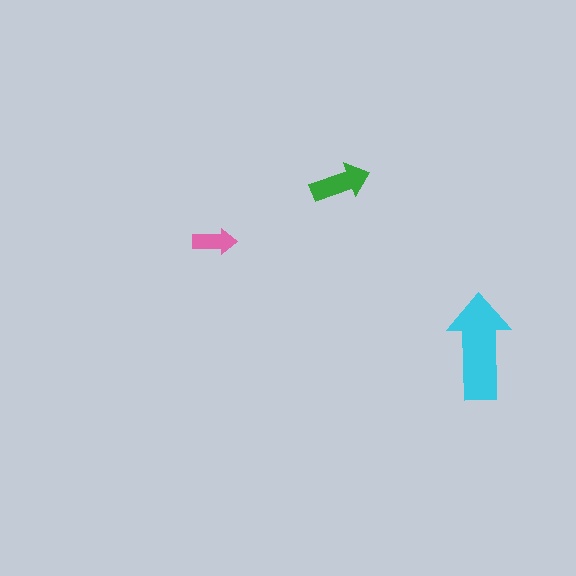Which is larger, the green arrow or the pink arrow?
The green one.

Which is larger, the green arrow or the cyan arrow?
The cyan one.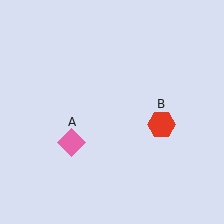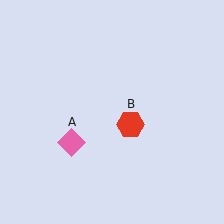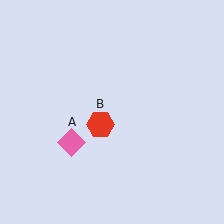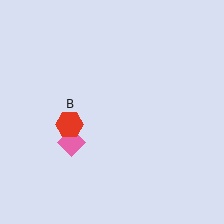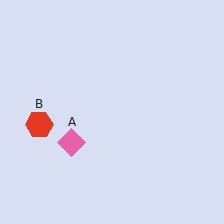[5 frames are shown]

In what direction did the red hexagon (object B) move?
The red hexagon (object B) moved left.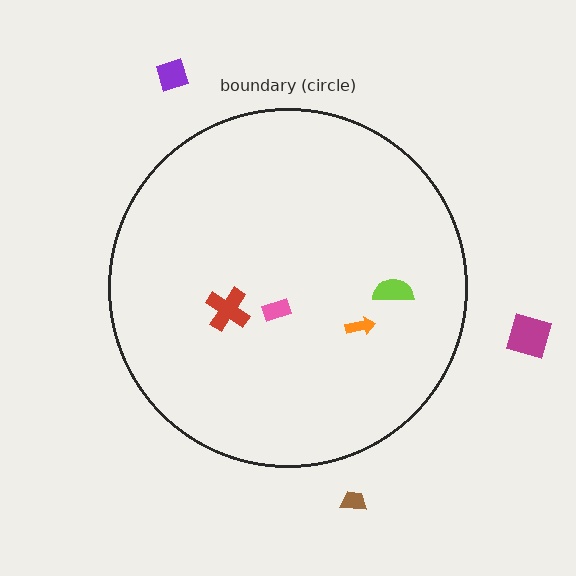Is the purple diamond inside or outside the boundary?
Outside.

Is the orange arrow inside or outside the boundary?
Inside.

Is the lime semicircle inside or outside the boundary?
Inside.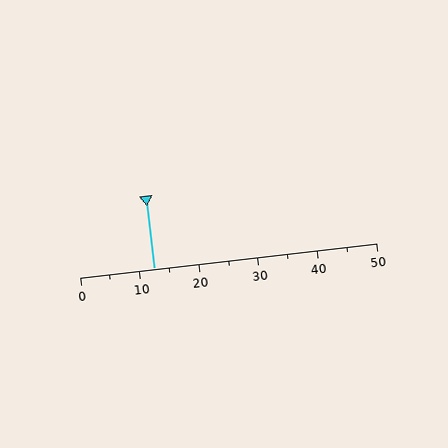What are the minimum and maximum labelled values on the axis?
The axis runs from 0 to 50.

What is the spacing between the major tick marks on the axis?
The major ticks are spaced 10 apart.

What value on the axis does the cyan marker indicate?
The marker indicates approximately 12.5.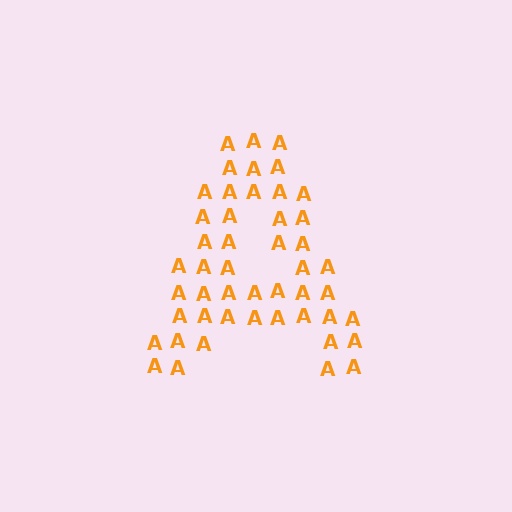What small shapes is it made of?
It is made of small letter A's.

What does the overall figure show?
The overall figure shows the letter A.